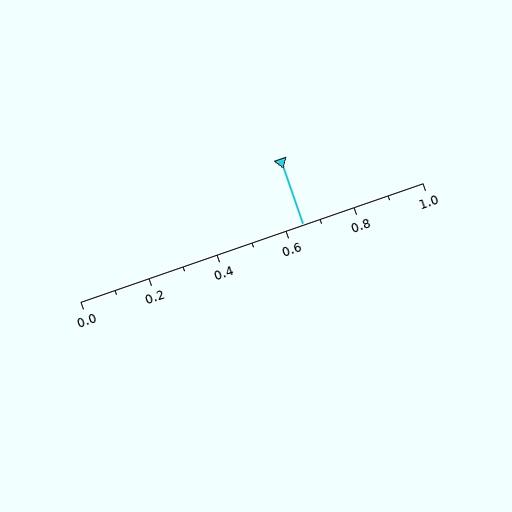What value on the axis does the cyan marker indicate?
The marker indicates approximately 0.65.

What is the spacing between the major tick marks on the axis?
The major ticks are spaced 0.2 apart.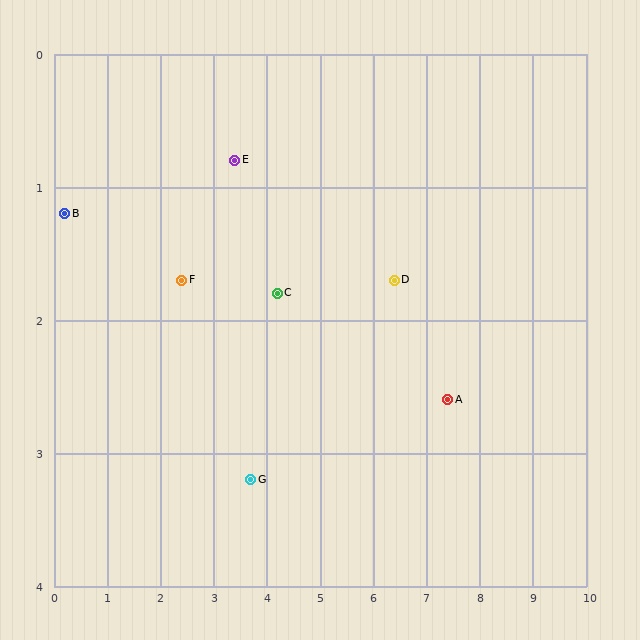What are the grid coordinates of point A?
Point A is at approximately (7.4, 2.6).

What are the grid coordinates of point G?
Point G is at approximately (3.7, 3.2).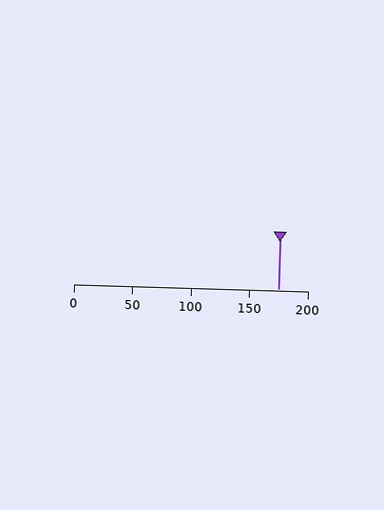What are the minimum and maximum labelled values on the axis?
The axis runs from 0 to 200.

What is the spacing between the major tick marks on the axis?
The major ticks are spaced 50 apart.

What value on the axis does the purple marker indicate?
The marker indicates approximately 175.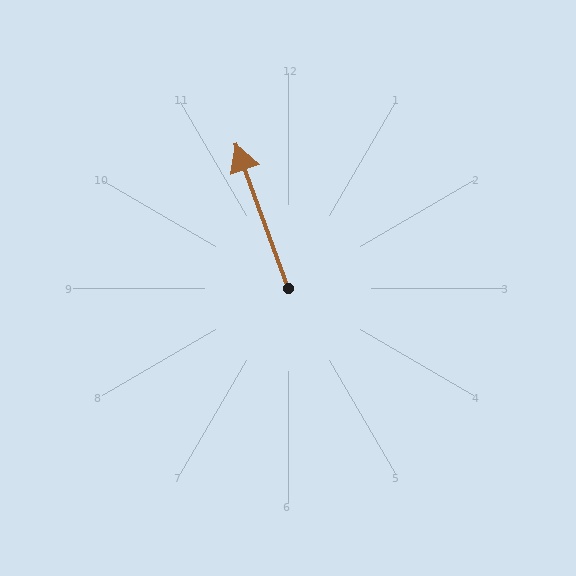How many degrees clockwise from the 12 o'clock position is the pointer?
Approximately 340 degrees.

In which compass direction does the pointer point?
North.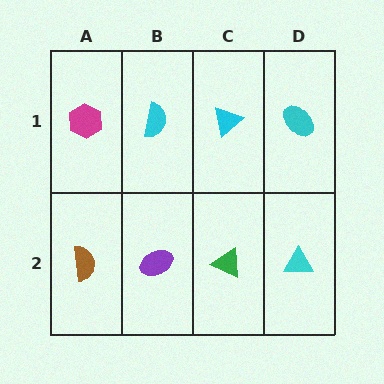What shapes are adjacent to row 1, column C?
A green triangle (row 2, column C), a cyan semicircle (row 1, column B), a cyan ellipse (row 1, column D).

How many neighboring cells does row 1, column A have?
2.